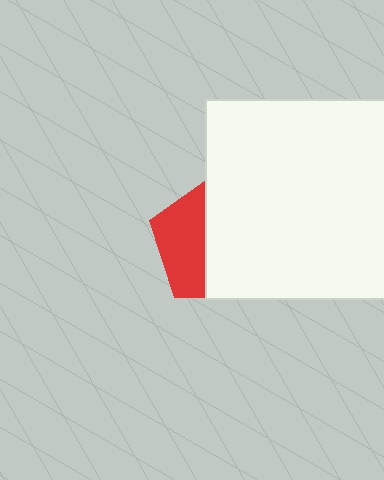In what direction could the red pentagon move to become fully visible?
The red pentagon could move left. That would shift it out from behind the white square entirely.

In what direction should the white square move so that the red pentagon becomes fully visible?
The white square should move right. That is the shortest direction to clear the overlap and leave the red pentagon fully visible.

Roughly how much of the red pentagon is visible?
A small part of it is visible (roughly 40%).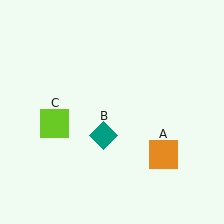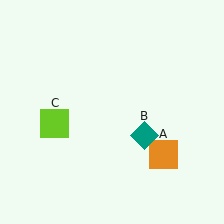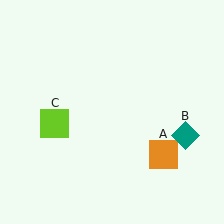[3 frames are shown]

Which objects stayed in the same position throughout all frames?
Orange square (object A) and lime square (object C) remained stationary.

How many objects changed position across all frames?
1 object changed position: teal diamond (object B).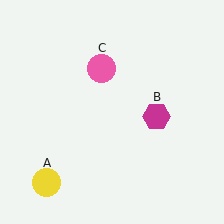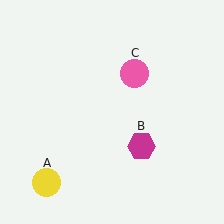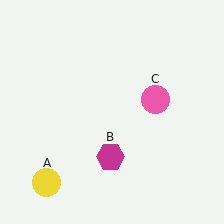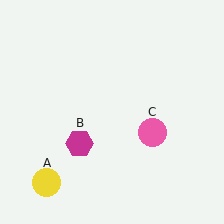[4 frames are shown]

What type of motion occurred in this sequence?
The magenta hexagon (object B), pink circle (object C) rotated clockwise around the center of the scene.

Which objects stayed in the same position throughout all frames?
Yellow circle (object A) remained stationary.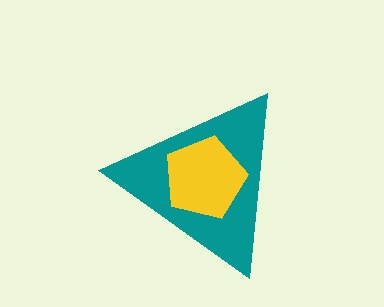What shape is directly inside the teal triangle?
The yellow pentagon.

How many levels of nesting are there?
2.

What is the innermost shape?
The yellow pentagon.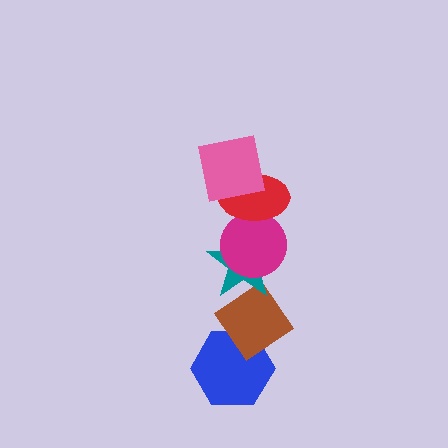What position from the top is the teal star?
The teal star is 4th from the top.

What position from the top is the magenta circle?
The magenta circle is 3rd from the top.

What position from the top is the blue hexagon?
The blue hexagon is 6th from the top.